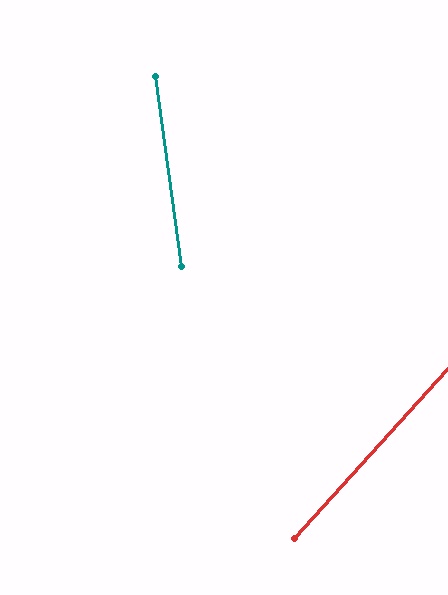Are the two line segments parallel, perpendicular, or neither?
Neither parallel nor perpendicular — they differ by about 50°.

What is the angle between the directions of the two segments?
Approximately 50 degrees.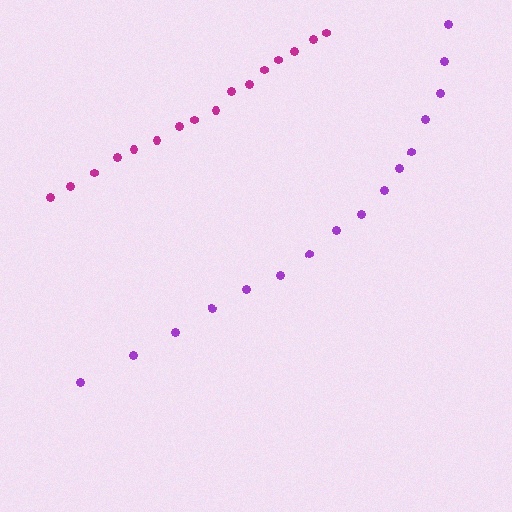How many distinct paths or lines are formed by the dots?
There are 2 distinct paths.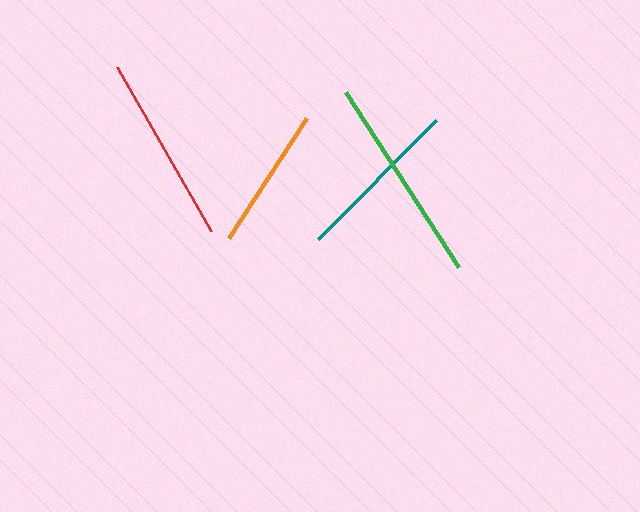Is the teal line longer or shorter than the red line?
The red line is longer than the teal line.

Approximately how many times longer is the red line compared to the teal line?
The red line is approximately 1.1 times the length of the teal line.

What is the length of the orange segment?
The orange segment is approximately 142 pixels long.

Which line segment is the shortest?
The orange line is the shortest at approximately 142 pixels.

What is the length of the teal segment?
The teal segment is approximately 168 pixels long.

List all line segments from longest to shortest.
From longest to shortest: green, red, teal, orange.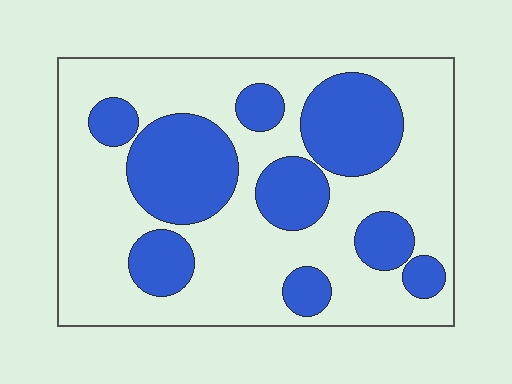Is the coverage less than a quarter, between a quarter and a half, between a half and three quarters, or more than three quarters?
Between a quarter and a half.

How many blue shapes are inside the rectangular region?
9.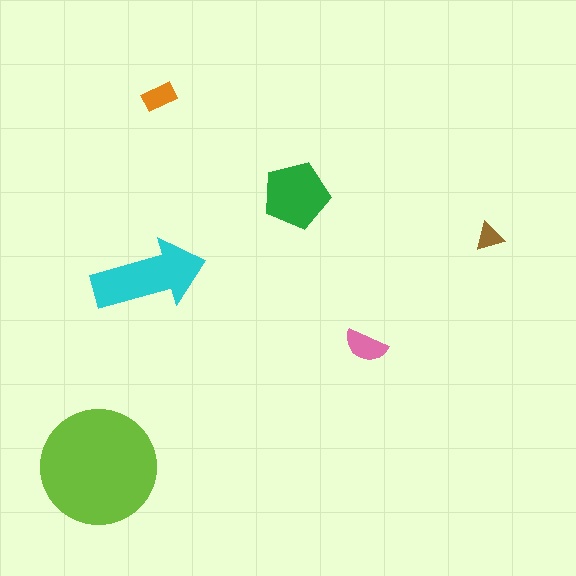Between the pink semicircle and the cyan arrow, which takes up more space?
The cyan arrow.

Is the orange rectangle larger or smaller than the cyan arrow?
Smaller.